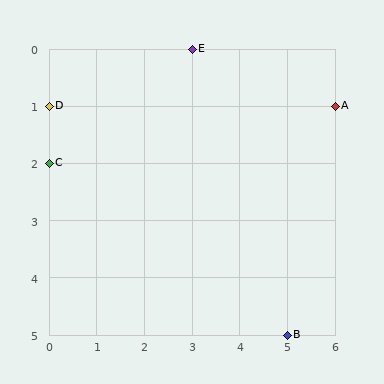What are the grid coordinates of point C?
Point C is at grid coordinates (0, 2).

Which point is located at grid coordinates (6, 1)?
Point A is at (6, 1).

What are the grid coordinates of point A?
Point A is at grid coordinates (6, 1).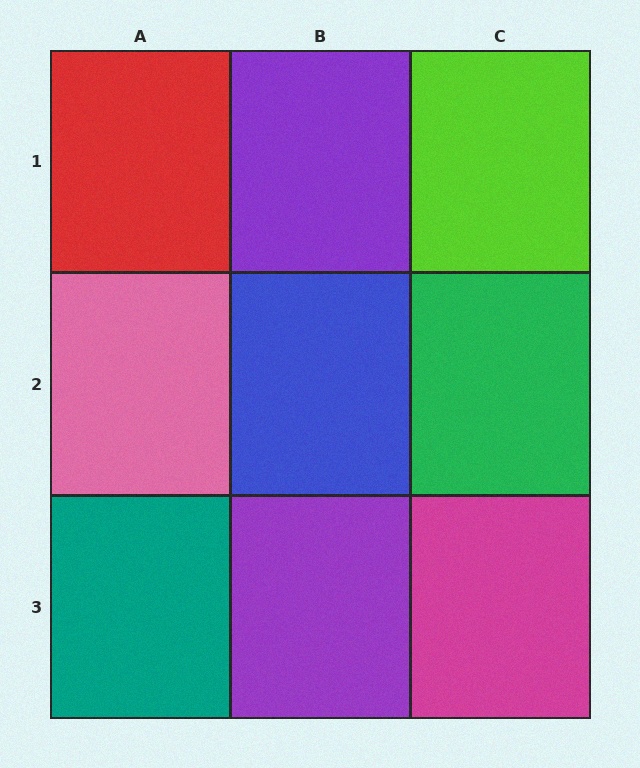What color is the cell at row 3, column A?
Teal.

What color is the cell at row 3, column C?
Magenta.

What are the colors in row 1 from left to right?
Red, purple, lime.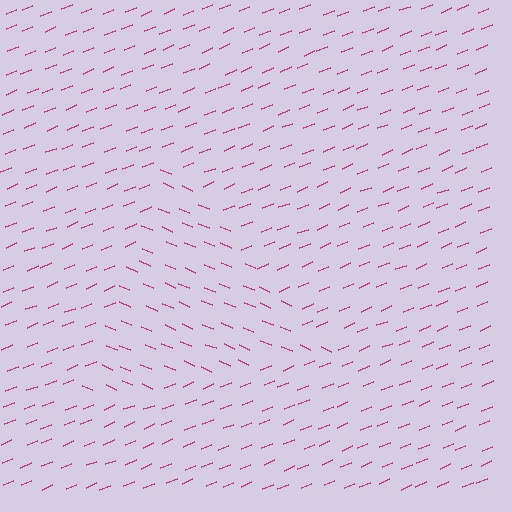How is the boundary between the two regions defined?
The boundary is defined purely by a change in line orientation (approximately 45 degrees difference). All lines are the same color and thickness.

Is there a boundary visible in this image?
Yes, there is a texture boundary formed by a change in line orientation.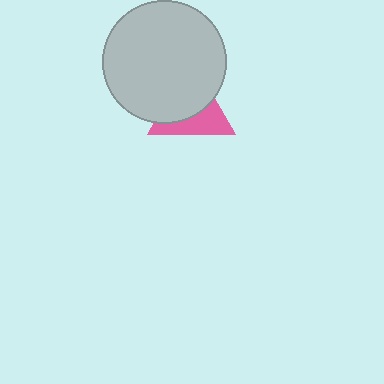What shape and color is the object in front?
The object in front is a light gray circle.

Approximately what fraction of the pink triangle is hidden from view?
Roughly 56% of the pink triangle is hidden behind the light gray circle.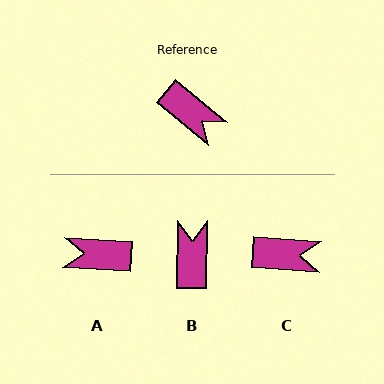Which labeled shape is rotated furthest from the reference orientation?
A, about 144 degrees away.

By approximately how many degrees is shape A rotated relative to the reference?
Approximately 144 degrees clockwise.